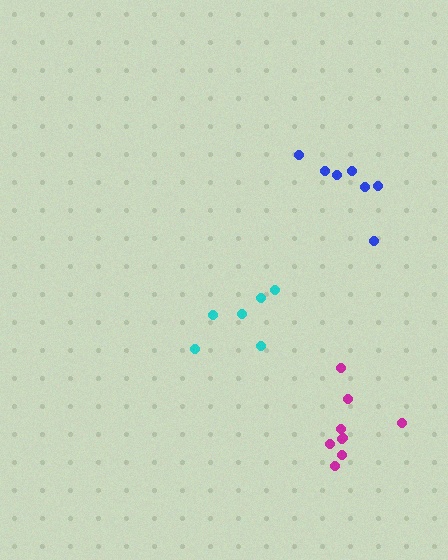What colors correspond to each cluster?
The clusters are colored: cyan, blue, magenta.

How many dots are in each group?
Group 1: 6 dots, Group 2: 7 dots, Group 3: 9 dots (22 total).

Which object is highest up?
The blue cluster is topmost.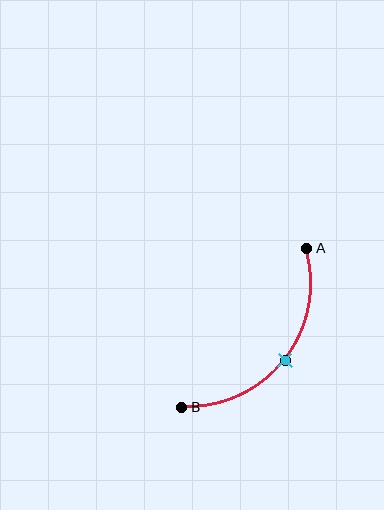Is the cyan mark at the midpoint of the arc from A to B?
Yes. The cyan mark lies on the arc at equal arc-length from both A and B — it is the arc midpoint.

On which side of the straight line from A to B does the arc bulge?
The arc bulges below and to the right of the straight line connecting A and B.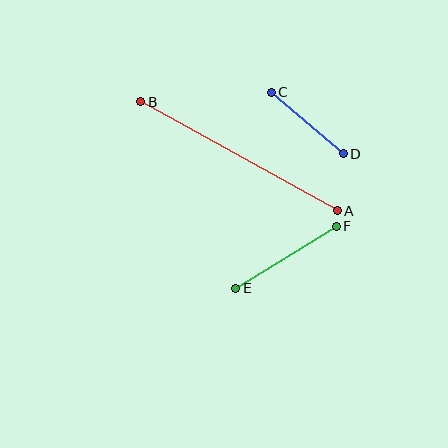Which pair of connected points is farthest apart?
Points A and B are farthest apart.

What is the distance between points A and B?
The distance is approximately 225 pixels.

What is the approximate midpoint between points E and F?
The midpoint is at approximately (286, 257) pixels.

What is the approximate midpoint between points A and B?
The midpoint is at approximately (239, 156) pixels.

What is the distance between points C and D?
The distance is approximately 94 pixels.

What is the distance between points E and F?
The distance is approximately 119 pixels.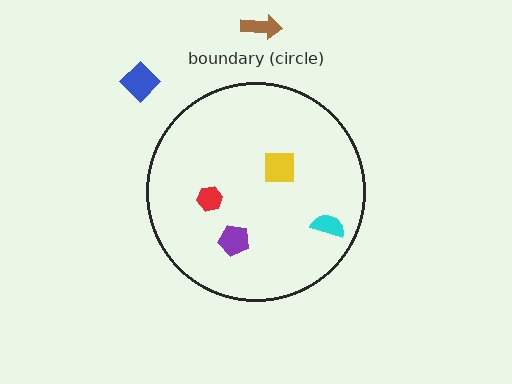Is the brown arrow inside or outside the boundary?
Outside.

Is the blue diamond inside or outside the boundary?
Outside.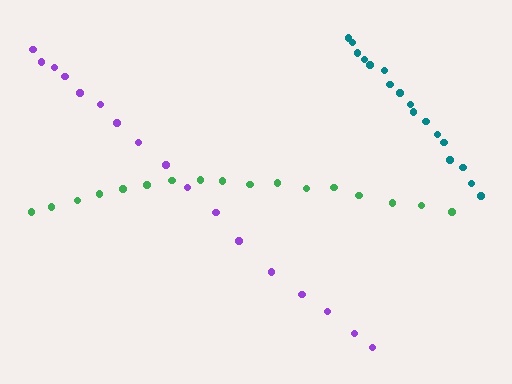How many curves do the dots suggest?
There are 3 distinct paths.